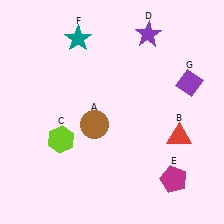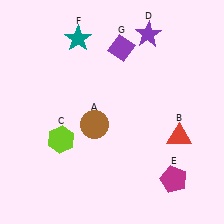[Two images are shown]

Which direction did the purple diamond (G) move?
The purple diamond (G) moved left.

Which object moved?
The purple diamond (G) moved left.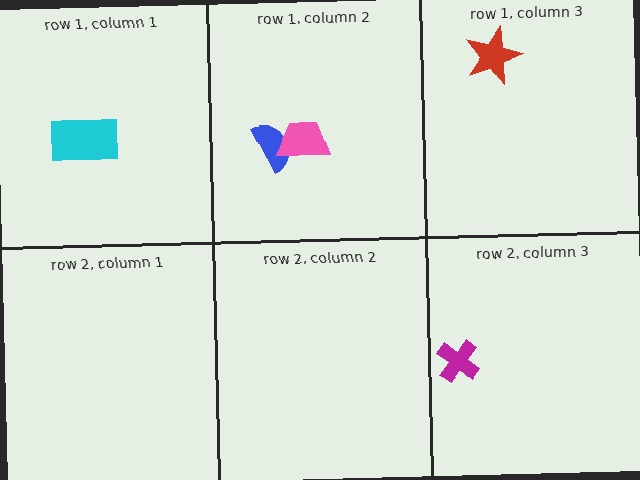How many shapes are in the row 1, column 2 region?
2.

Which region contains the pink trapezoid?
The row 1, column 2 region.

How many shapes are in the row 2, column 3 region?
1.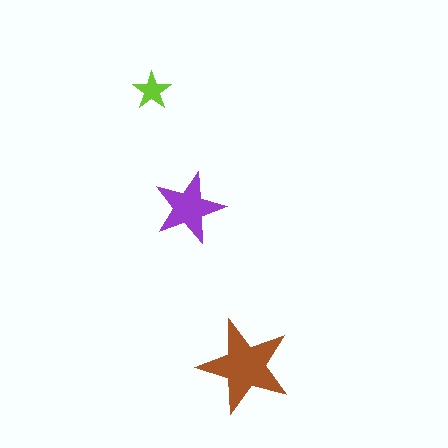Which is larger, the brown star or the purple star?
The brown one.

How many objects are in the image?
There are 3 objects in the image.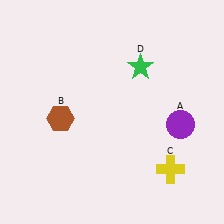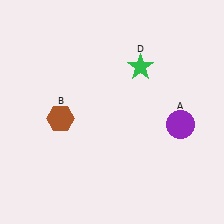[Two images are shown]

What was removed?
The yellow cross (C) was removed in Image 2.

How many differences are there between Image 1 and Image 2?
There is 1 difference between the two images.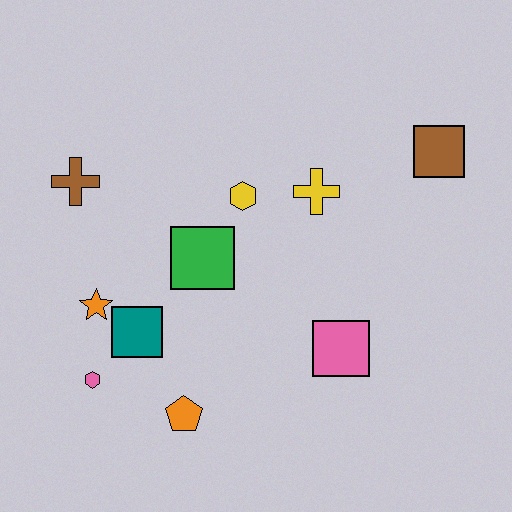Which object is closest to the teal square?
The orange star is closest to the teal square.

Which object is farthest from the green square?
The brown square is farthest from the green square.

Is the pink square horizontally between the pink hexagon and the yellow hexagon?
No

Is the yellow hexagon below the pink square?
No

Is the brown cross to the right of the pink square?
No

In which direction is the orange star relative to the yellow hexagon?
The orange star is to the left of the yellow hexagon.